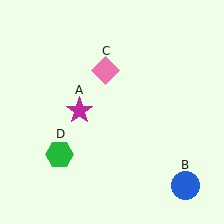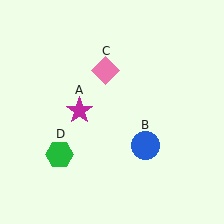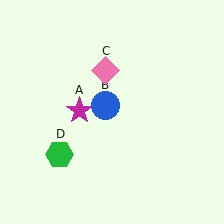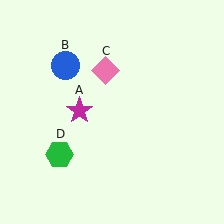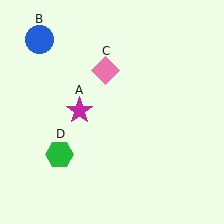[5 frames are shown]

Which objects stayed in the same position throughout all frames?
Magenta star (object A) and pink diamond (object C) and green hexagon (object D) remained stationary.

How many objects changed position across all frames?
1 object changed position: blue circle (object B).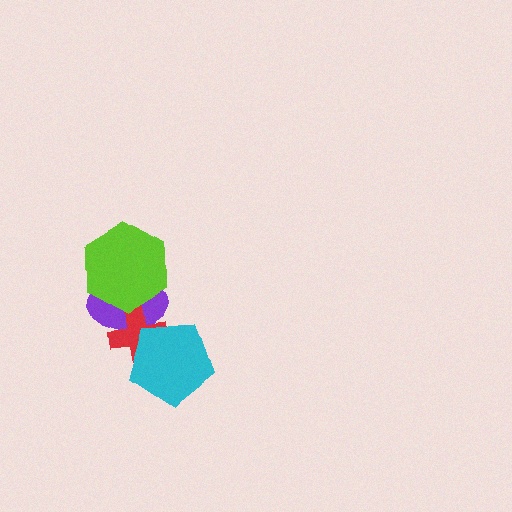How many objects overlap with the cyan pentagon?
2 objects overlap with the cyan pentagon.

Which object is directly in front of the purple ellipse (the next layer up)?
The red cross is directly in front of the purple ellipse.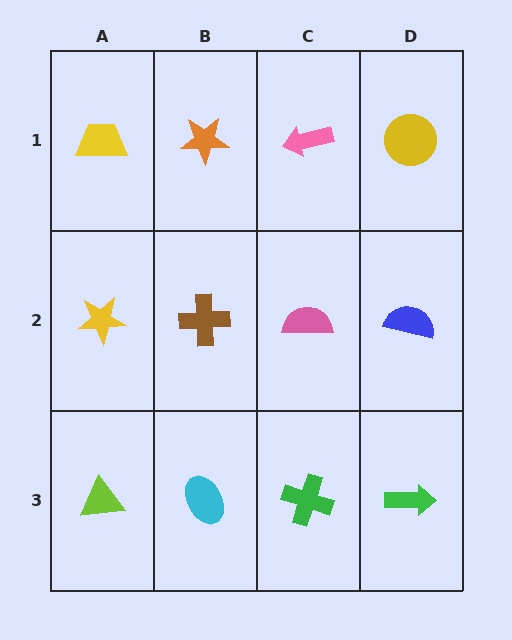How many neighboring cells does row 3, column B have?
3.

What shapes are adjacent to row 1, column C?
A pink semicircle (row 2, column C), an orange star (row 1, column B), a yellow circle (row 1, column D).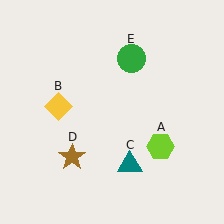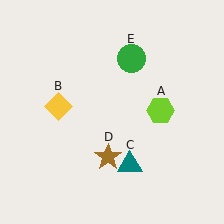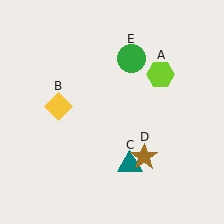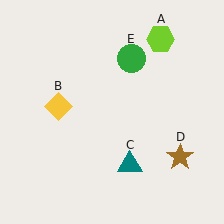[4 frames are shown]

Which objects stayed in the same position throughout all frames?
Yellow diamond (object B) and teal triangle (object C) and green circle (object E) remained stationary.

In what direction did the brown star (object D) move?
The brown star (object D) moved right.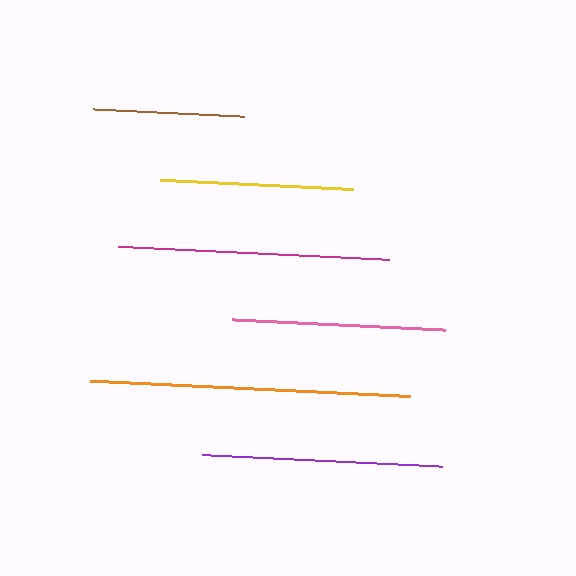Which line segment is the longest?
The orange line is the longest at approximately 320 pixels.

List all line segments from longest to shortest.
From longest to shortest: orange, magenta, purple, pink, yellow, brown.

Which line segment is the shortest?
The brown line is the shortest at approximately 152 pixels.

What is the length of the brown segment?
The brown segment is approximately 152 pixels long.